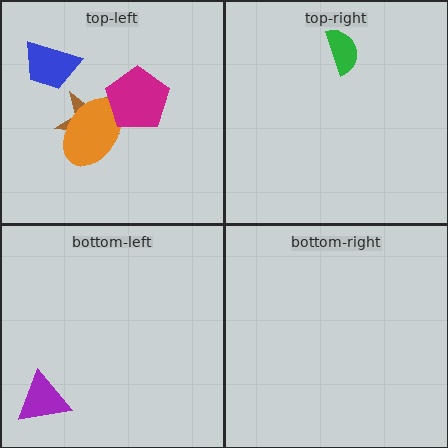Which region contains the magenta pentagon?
The top-left region.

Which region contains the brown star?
The top-left region.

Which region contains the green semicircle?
The top-right region.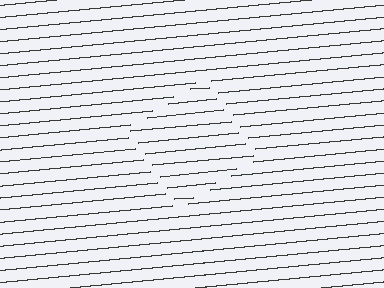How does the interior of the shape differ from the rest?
The interior of the shape contains the same grating, shifted by half a period — the contour is defined by the phase discontinuity where line-ends from the inner and outer gratings abut.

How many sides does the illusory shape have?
4 sides — the line-ends trace a square.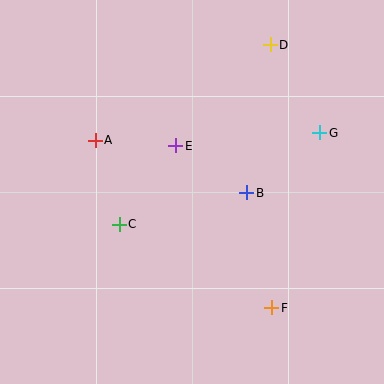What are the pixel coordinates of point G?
Point G is at (320, 133).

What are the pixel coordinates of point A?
Point A is at (95, 140).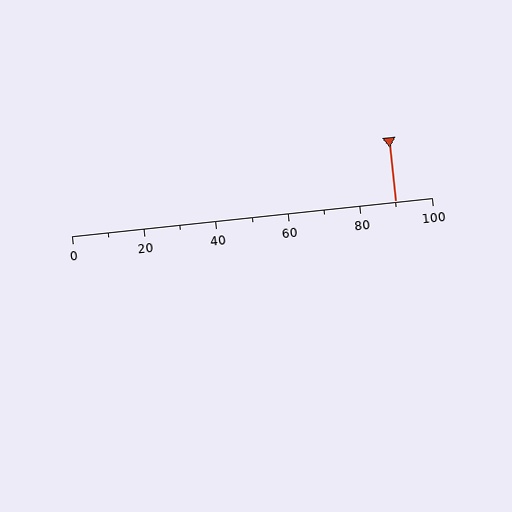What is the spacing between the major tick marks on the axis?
The major ticks are spaced 20 apart.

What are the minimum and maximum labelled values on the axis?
The axis runs from 0 to 100.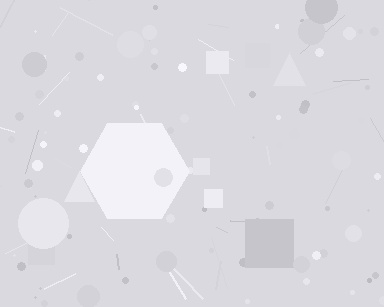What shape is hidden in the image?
A hexagon is hidden in the image.